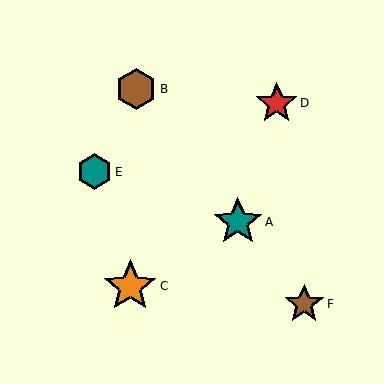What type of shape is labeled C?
Shape C is an orange star.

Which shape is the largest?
The orange star (labeled C) is the largest.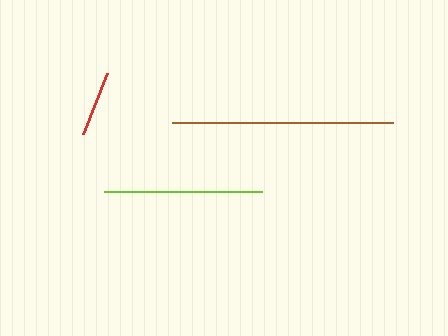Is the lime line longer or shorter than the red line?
The lime line is longer than the red line.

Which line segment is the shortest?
The red line is the shortest at approximately 65 pixels.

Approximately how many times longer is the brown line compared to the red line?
The brown line is approximately 3.4 times the length of the red line.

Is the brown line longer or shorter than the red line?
The brown line is longer than the red line.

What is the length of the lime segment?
The lime segment is approximately 158 pixels long.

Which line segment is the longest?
The brown line is the longest at approximately 221 pixels.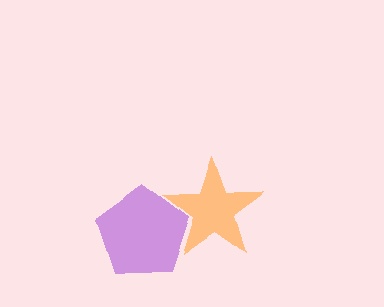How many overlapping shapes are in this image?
There are 2 overlapping shapes in the image.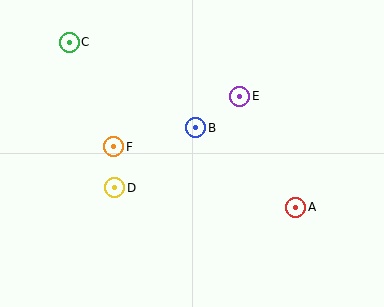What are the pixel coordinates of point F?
Point F is at (114, 147).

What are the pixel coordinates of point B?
Point B is at (196, 128).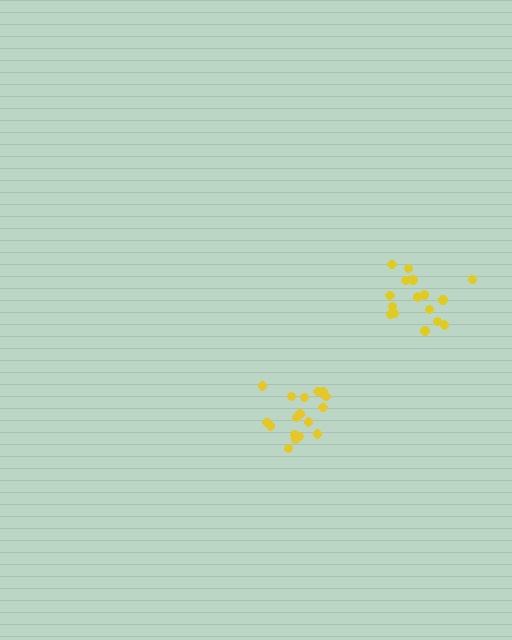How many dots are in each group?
Group 1: 17 dots, Group 2: 17 dots (34 total).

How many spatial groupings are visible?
There are 2 spatial groupings.